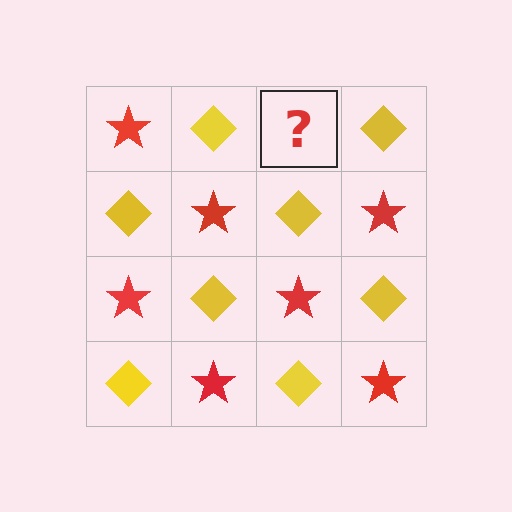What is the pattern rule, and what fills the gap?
The rule is that it alternates red star and yellow diamond in a checkerboard pattern. The gap should be filled with a red star.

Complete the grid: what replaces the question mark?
The question mark should be replaced with a red star.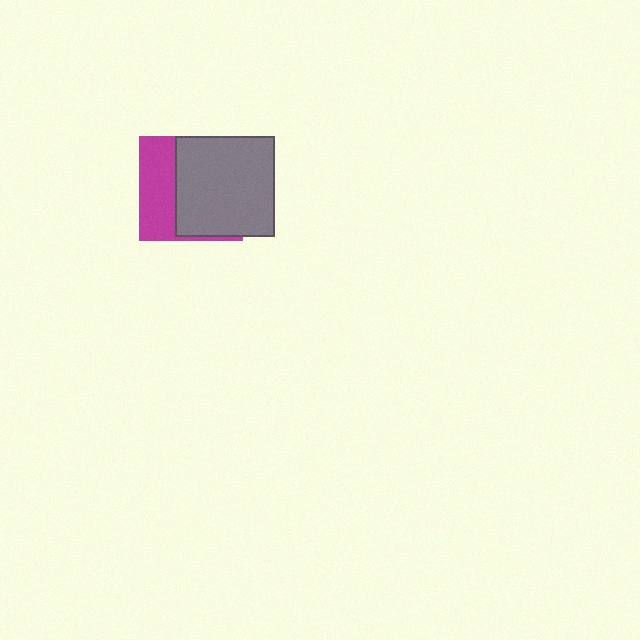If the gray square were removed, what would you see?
You would see the complete magenta square.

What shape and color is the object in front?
The object in front is a gray square.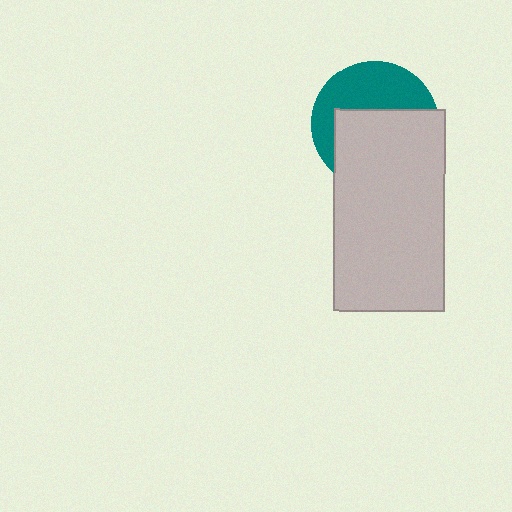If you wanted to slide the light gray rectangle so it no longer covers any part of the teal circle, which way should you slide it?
Slide it down — that is the most direct way to separate the two shapes.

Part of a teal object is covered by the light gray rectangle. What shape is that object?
It is a circle.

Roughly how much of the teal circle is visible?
A small part of it is visible (roughly 43%).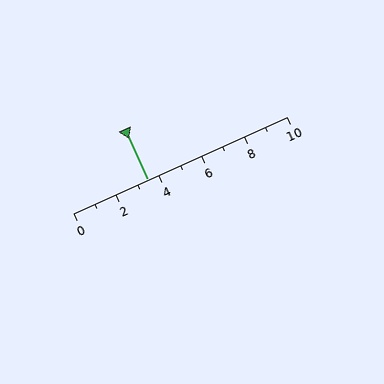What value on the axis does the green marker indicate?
The marker indicates approximately 3.5.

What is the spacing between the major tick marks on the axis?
The major ticks are spaced 2 apart.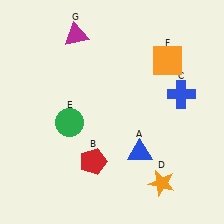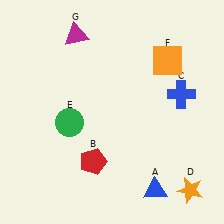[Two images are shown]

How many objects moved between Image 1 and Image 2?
2 objects moved between the two images.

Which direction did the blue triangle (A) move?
The blue triangle (A) moved down.